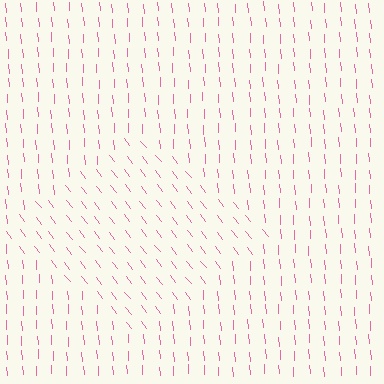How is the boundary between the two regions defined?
The boundary is defined purely by a change in line orientation (approximately 33 degrees difference). All lines are the same color and thickness.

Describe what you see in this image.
The image is filled with small pink line segments. A diamond region in the image has lines oriented differently from the surrounding lines, creating a visible texture boundary.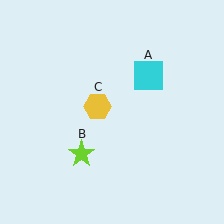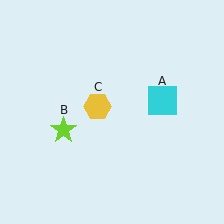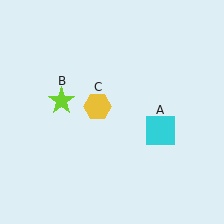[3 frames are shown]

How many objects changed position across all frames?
2 objects changed position: cyan square (object A), lime star (object B).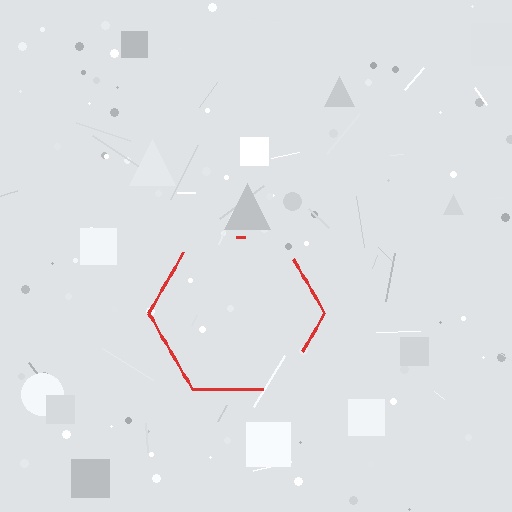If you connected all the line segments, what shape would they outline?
They would outline a hexagon.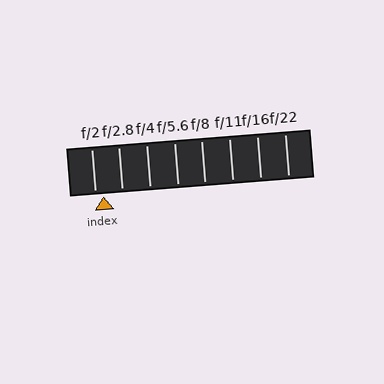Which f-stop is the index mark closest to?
The index mark is closest to f/2.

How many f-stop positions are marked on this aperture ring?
There are 8 f-stop positions marked.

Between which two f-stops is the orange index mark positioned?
The index mark is between f/2 and f/2.8.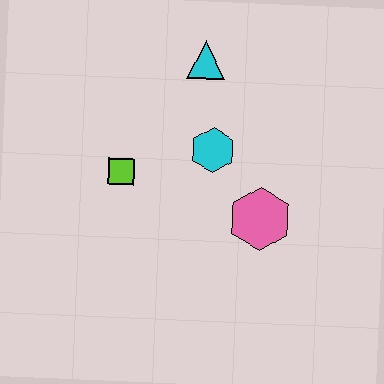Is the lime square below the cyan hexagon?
Yes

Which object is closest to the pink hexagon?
The cyan hexagon is closest to the pink hexagon.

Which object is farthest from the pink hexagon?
The cyan triangle is farthest from the pink hexagon.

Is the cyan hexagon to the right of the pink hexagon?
No